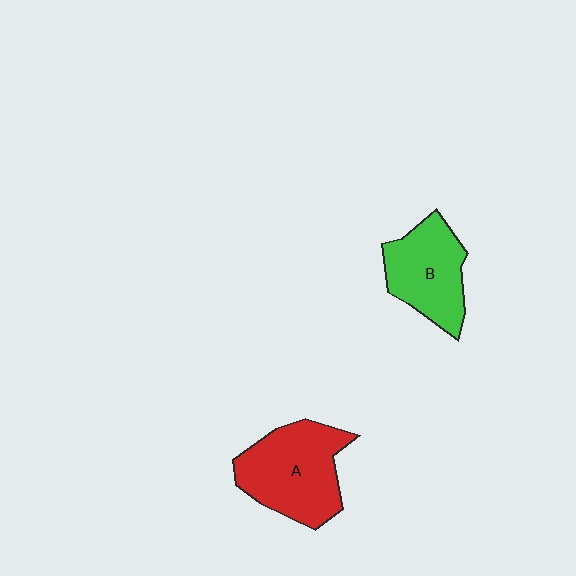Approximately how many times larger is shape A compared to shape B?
Approximately 1.3 times.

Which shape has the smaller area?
Shape B (green).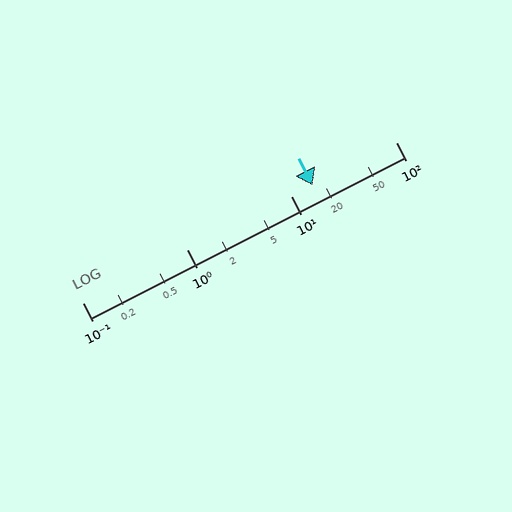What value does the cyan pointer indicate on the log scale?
The pointer indicates approximately 16.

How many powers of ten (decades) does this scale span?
The scale spans 3 decades, from 0.1 to 100.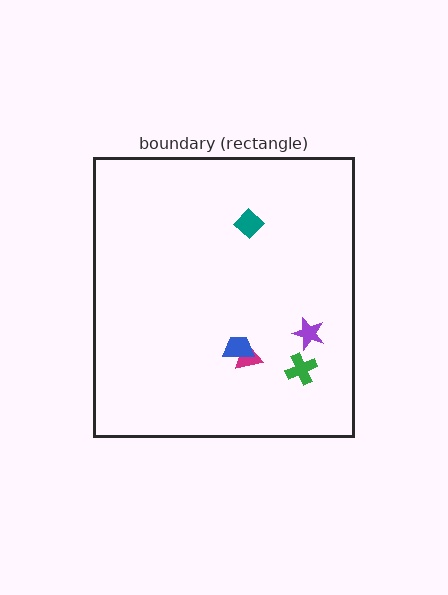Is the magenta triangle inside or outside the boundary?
Inside.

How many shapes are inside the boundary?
5 inside, 0 outside.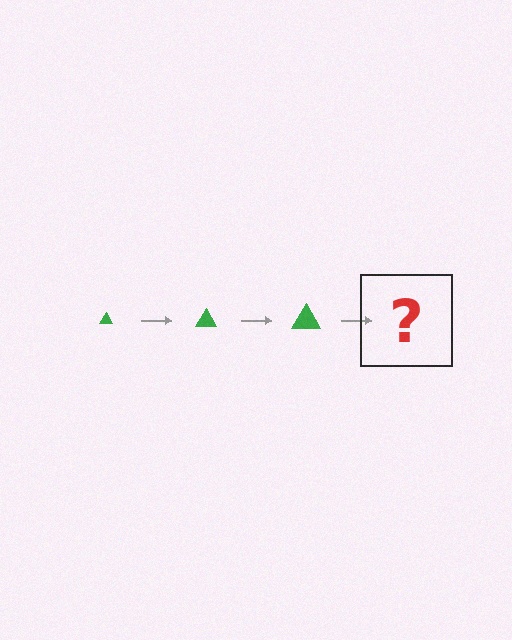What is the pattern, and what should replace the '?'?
The pattern is that the triangle gets progressively larger each step. The '?' should be a green triangle, larger than the previous one.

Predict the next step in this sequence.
The next step is a green triangle, larger than the previous one.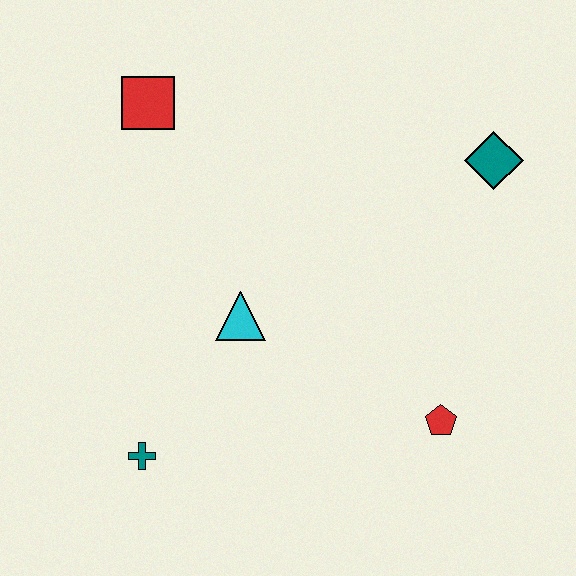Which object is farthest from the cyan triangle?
The teal diamond is farthest from the cyan triangle.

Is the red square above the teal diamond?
Yes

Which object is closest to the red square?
The cyan triangle is closest to the red square.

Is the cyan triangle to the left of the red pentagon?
Yes